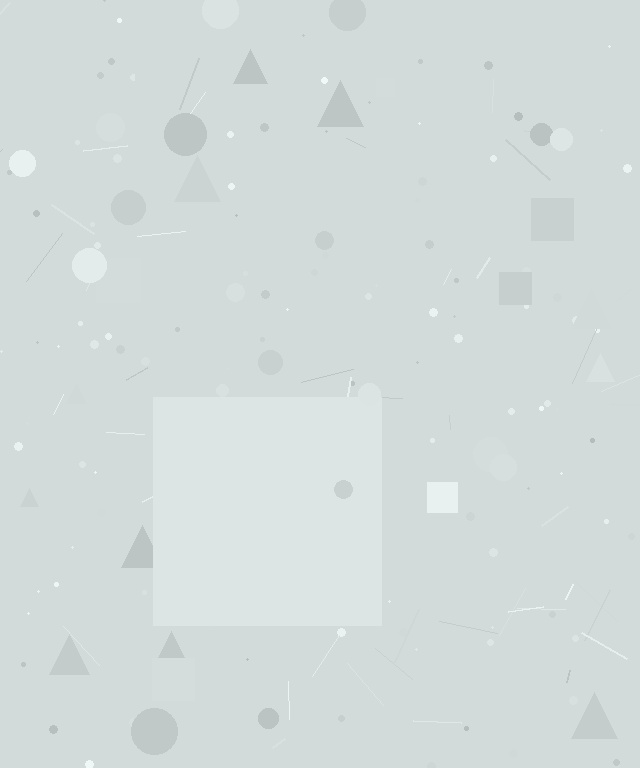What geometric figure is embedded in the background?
A square is embedded in the background.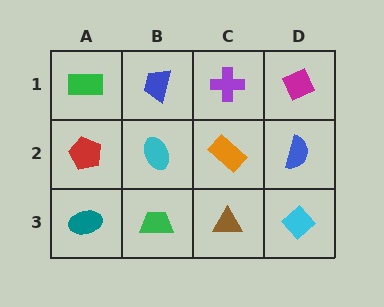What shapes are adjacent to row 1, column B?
A cyan ellipse (row 2, column B), a green rectangle (row 1, column A), a purple cross (row 1, column C).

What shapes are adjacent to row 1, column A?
A red pentagon (row 2, column A), a blue trapezoid (row 1, column B).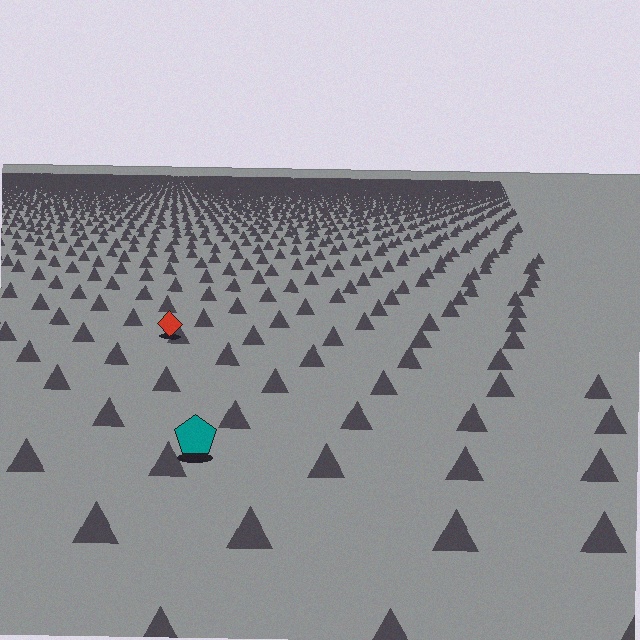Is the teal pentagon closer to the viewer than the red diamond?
Yes. The teal pentagon is closer — you can tell from the texture gradient: the ground texture is coarser near it.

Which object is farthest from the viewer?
The red diamond is farthest from the viewer. It appears smaller and the ground texture around it is denser.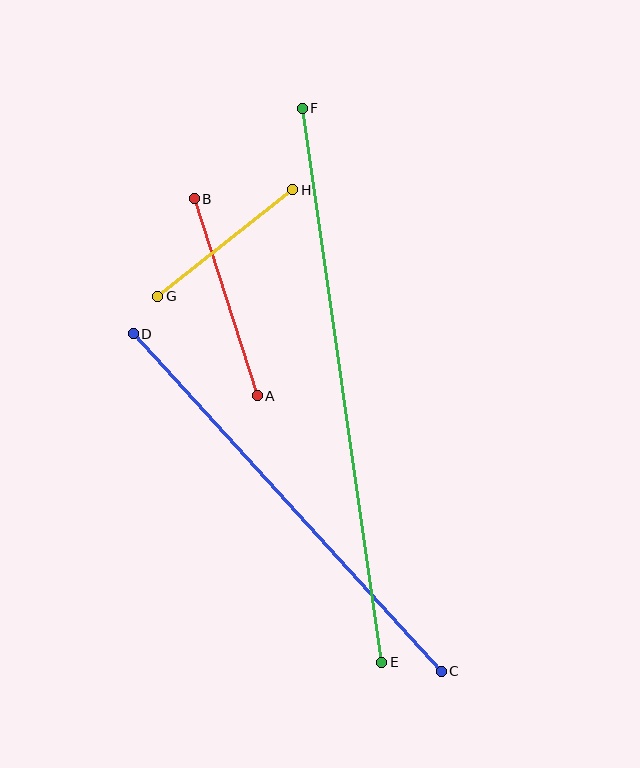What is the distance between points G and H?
The distance is approximately 172 pixels.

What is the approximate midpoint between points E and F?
The midpoint is at approximately (342, 385) pixels.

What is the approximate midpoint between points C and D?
The midpoint is at approximately (287, 503) pixels.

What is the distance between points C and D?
The distance is approximately 457 pixels.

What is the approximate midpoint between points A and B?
The midpoint is at approximately (226, 297) pixels.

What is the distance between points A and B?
The distance is approximately 207 pixels.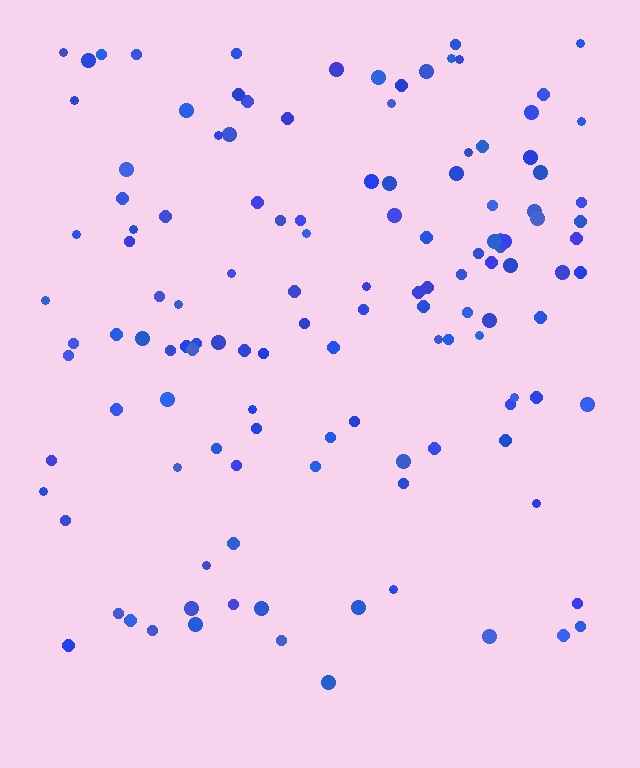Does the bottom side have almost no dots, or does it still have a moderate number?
Still a moderate number, just noticeably fewer than the top.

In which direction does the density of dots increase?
From bottom to top, with the top side densest.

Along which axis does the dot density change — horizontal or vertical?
Vertical.